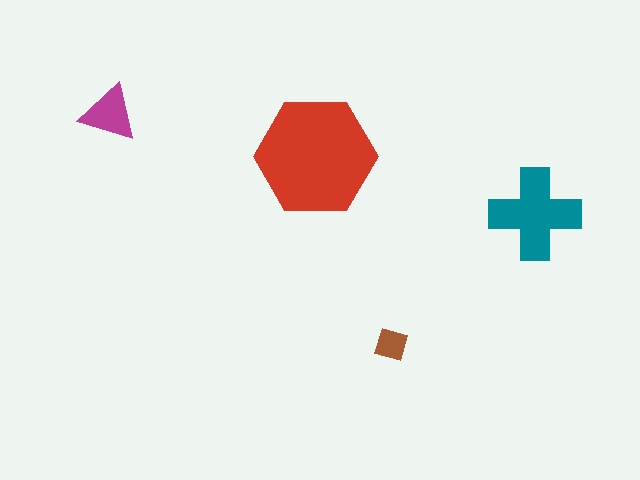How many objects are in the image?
There are 4 objects in the image.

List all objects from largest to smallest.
The red hexagon, the teal cross, the magenta triangle, the brown square.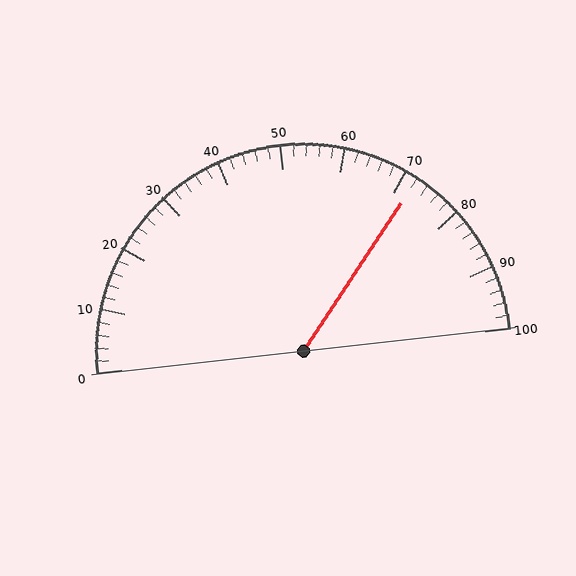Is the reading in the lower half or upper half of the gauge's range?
The reading is in the upper half of the range (0 to 100).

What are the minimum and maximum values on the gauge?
The gauge ranges from 0 to 100.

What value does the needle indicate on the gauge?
The needle indicates approximately 72.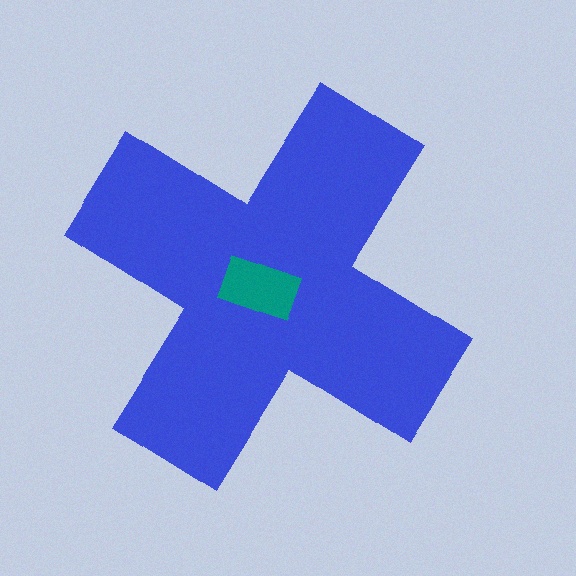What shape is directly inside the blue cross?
The teal rectangle.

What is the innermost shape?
The teal rectangle.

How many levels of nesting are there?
2.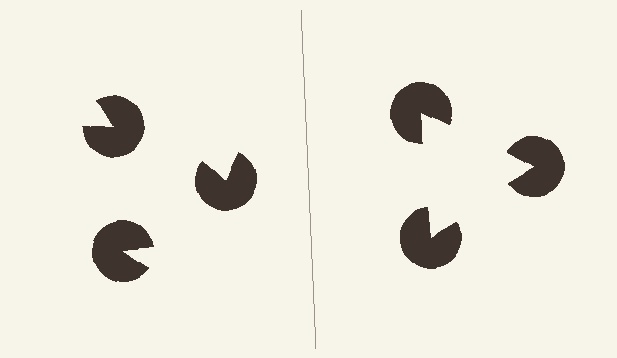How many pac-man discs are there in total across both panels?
6 — 3 on each side.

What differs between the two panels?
The pac-man discs are positioned identically on both sides; only the wedge orientations differ. On the right they align to a triangle; on the left they are misaligned.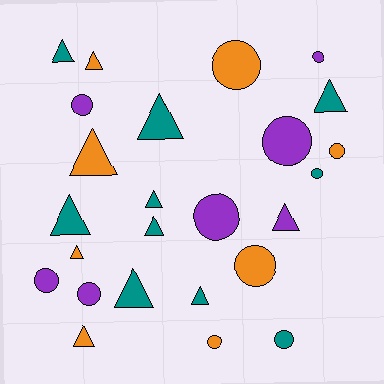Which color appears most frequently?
Teal, with 10 objects.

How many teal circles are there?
There are 2 teal circles.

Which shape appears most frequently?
Triangle, with 13 objects.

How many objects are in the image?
There are 25 objects.